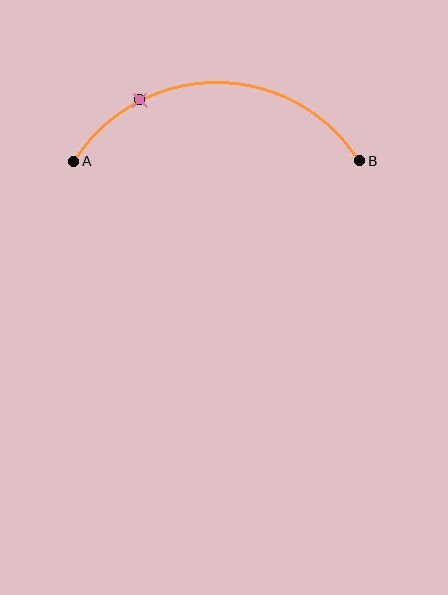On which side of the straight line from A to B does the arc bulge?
The arc bulges above the straight line connecting A and B.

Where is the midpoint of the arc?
The arc midpoint is the point on the curve farthest from the straight line joining A and B. It sits above that line.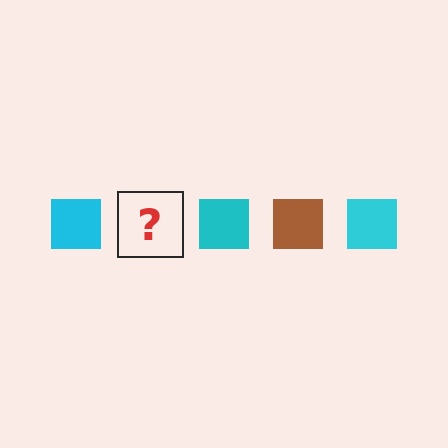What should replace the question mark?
The question mark should be replaced with a brown square.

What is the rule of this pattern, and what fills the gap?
The rule is that the pattern cycles through cyan, brown squares. The gap should be filled with a brown square.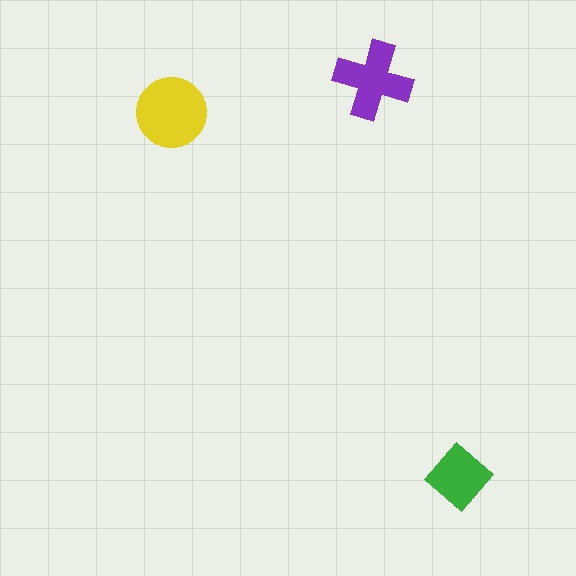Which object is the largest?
The yellow circle.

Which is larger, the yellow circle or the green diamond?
The yellow circle.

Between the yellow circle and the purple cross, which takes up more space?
The yellow circle.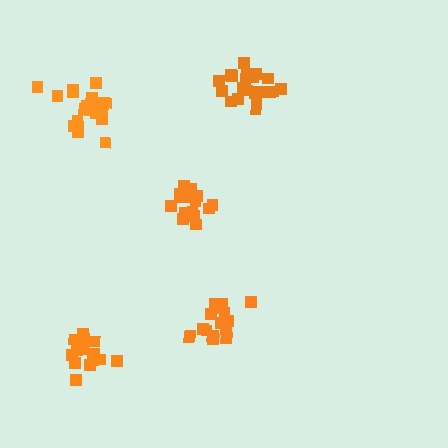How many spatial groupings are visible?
There are 5 spatial groupings.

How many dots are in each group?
Group 1: 16 dots, Group 2: 17 dots, Group 3: 21 dots, Group 4: 21 dots, Group 5: 16 dots (91 total).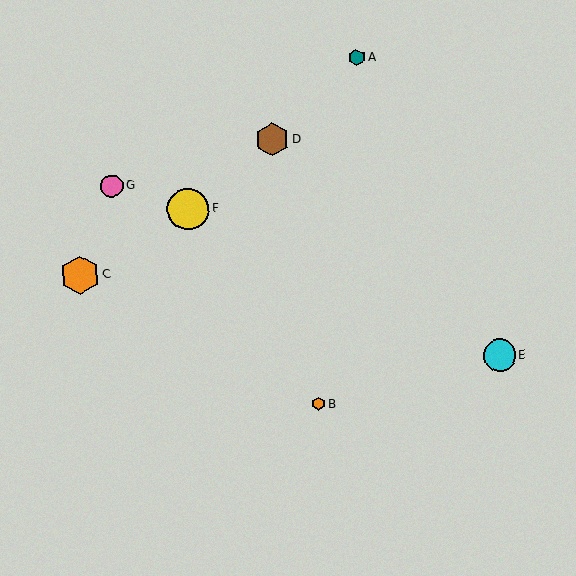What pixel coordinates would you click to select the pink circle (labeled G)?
Click at (112, 186) to select the pink circle G.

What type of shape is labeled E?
Shape E is a cyan circle.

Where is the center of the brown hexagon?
The center of the brown hexagon is at (272, 139).